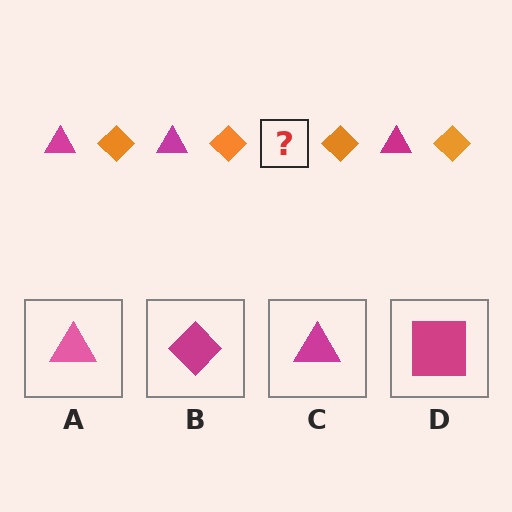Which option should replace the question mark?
Option C.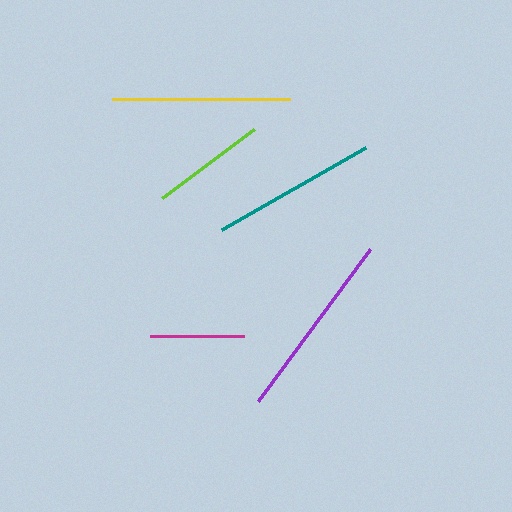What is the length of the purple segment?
The purple segment is approximately 190 pixels long.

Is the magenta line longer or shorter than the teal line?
The teal line is longer than the magenta line.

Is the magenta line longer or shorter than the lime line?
The lime line is longer than the magenta line.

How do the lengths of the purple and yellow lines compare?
The purple and yellow lines are approximately the same length.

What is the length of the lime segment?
The lime segment is approximately 115 pixels long.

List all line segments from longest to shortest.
From longest to shortest: purple, yellow, teal, lime, magenta.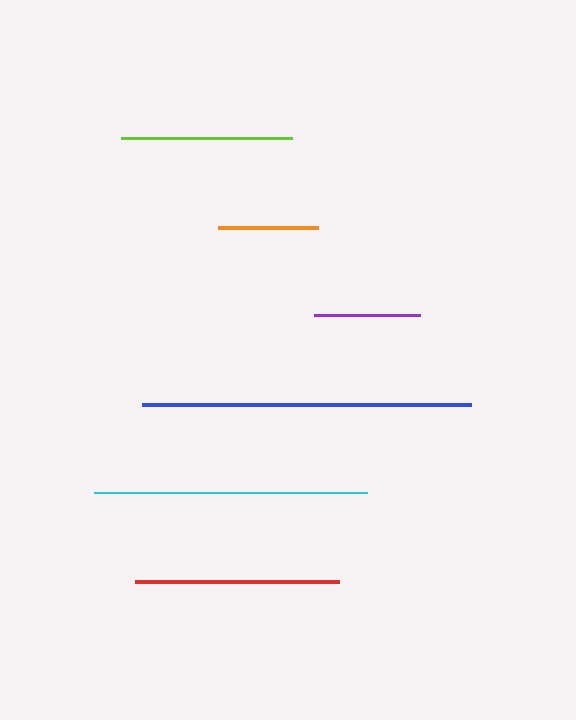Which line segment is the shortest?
The orange line is the shortest at approximately 100 pixels.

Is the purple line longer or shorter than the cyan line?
The cyan line is longer than the purple line.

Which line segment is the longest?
The blue line is the longest at approximately 329 pixels.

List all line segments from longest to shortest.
From longest to shortest: blue, cyan, red, lime, purple, orange.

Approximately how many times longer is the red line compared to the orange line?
The red line is approximately 2.0 times the length of the orange line.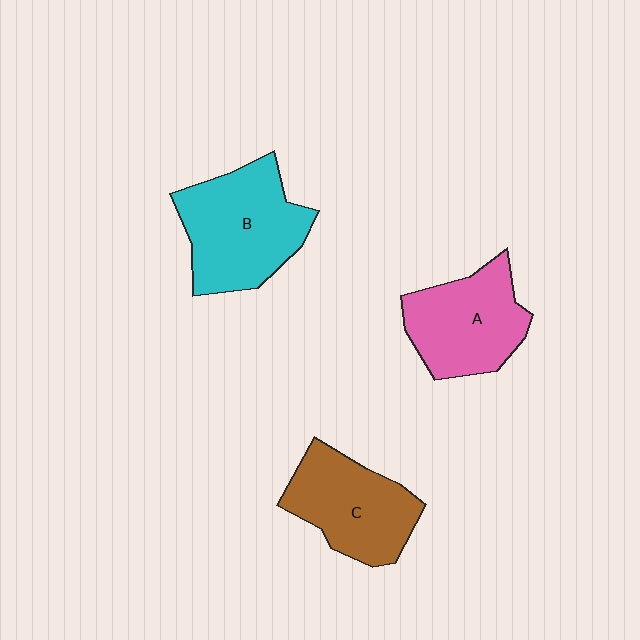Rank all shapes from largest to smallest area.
From largest to smallest: B (cyan), A (pink), C (brown).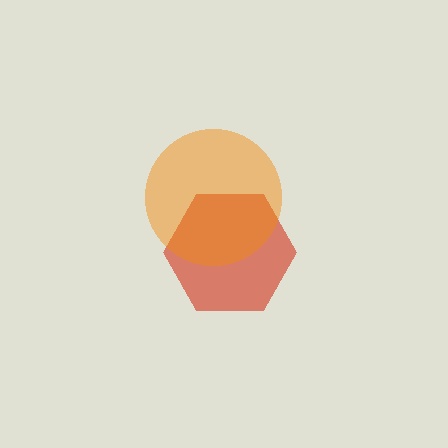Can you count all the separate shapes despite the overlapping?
Yes, there are 2 separate shapes.